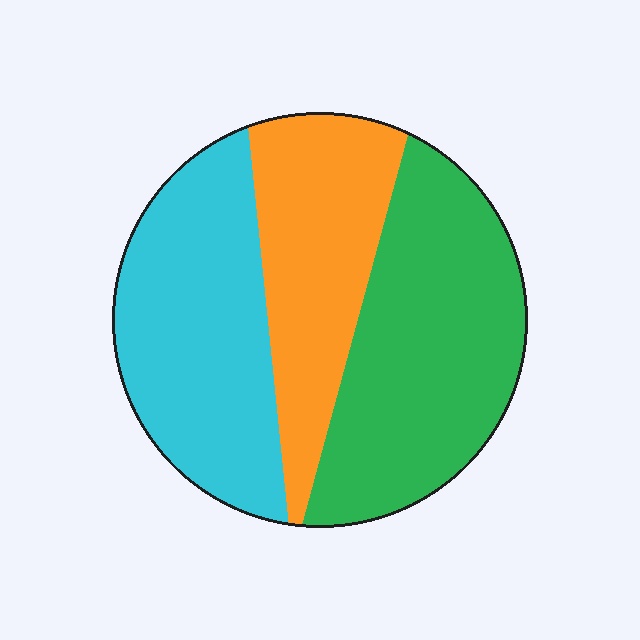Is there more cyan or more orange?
Cyan.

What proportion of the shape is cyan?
Cyan covers 34% of the shape.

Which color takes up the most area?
Green, at roughly 40%.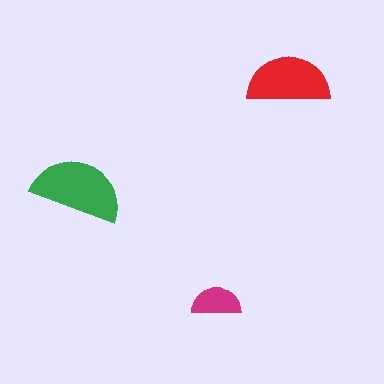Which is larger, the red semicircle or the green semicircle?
The green one.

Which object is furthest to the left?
The green semicircle is leftmost.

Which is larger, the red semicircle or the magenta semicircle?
The red one.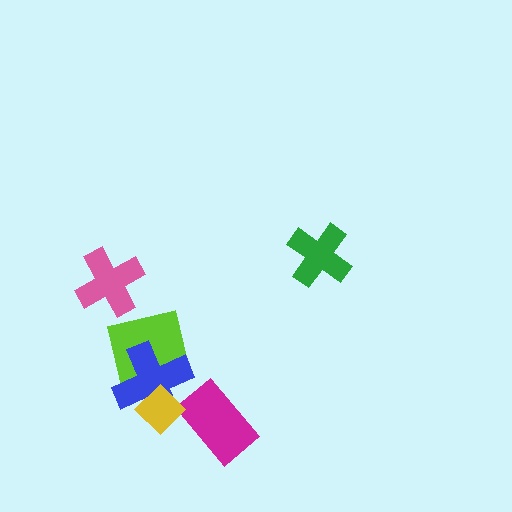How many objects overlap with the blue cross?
2 objects overlap with the blue cross.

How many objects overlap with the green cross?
0 objects overlap with the green cross.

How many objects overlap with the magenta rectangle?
0 objects overlap with the magenta rectangle.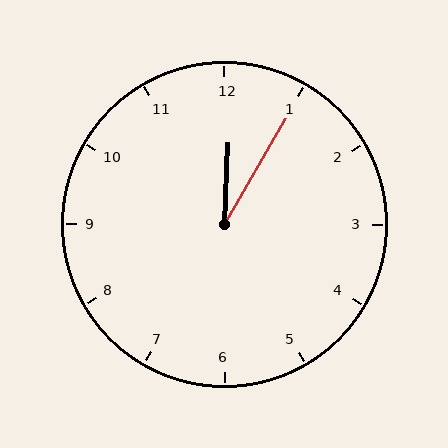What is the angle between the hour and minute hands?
Approximately 28 degrees.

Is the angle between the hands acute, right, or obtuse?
It is acute.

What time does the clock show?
12:05.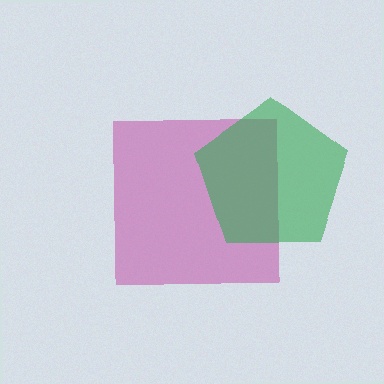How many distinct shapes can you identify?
There are 2 distinct shapes: a magenta square, a green pentagon.